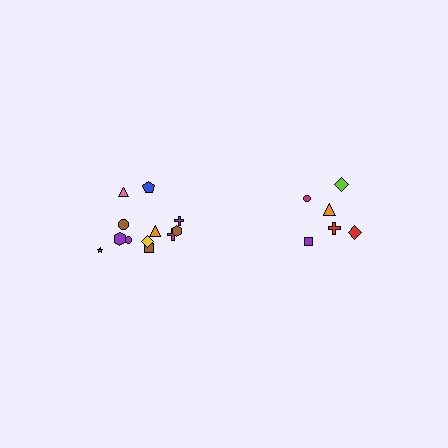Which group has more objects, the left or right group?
The left group.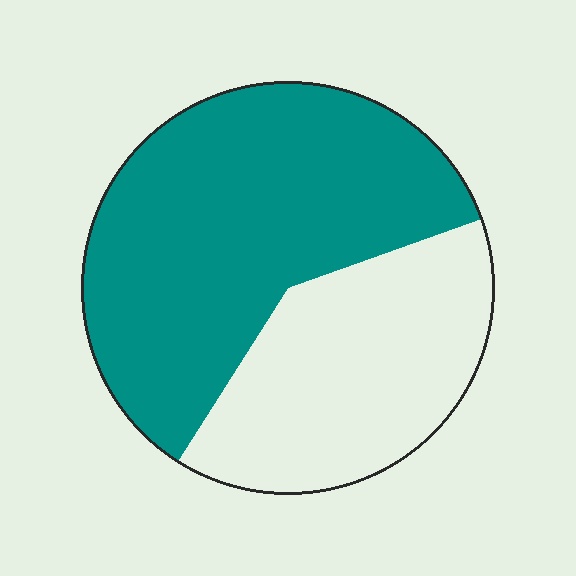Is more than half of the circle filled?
Yes.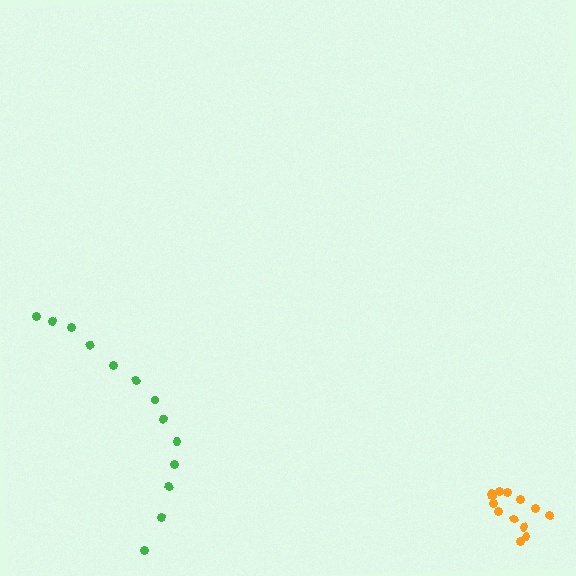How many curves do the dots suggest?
There are 2 distinct paths.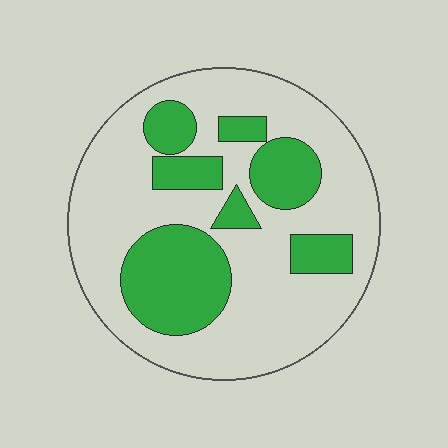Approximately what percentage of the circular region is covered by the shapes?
Approximately 30%.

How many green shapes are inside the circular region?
7.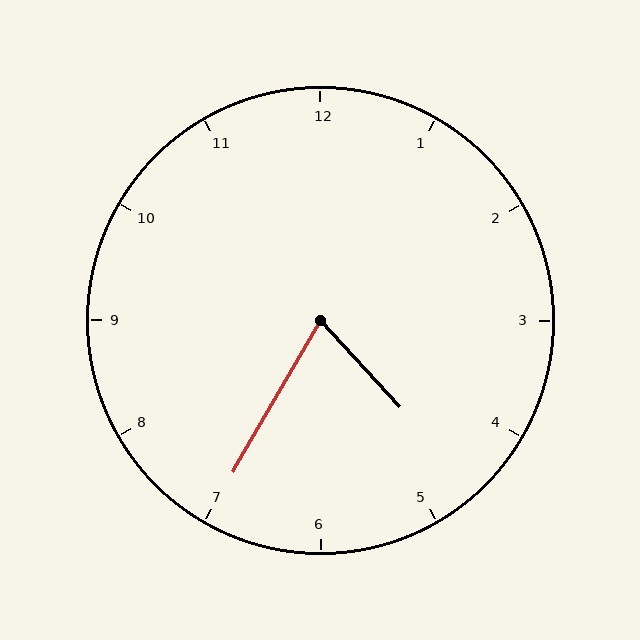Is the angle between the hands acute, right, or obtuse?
It is acute.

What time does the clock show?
4:35.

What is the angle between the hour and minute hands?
Approximately 72 degrees.